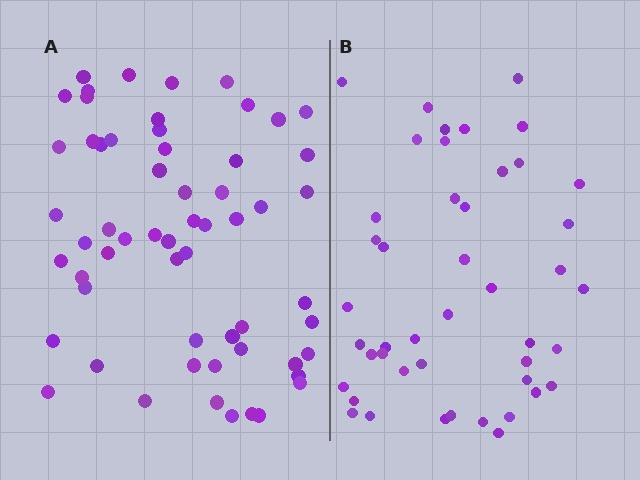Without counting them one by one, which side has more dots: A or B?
Region A (the left region) has more dots.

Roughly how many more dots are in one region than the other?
Region A has approximately 15 more dots than region B.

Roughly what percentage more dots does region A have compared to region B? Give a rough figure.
About 30% more.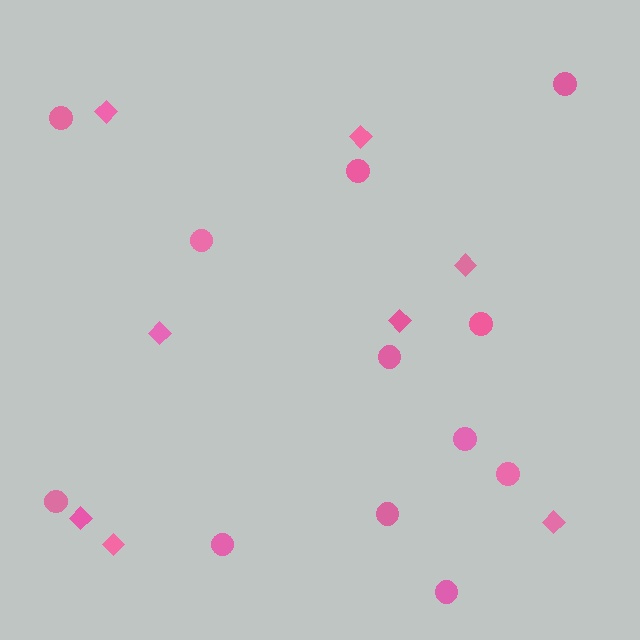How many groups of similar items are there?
There are 2 groups: one group of circles (12) and one group of diamonds (8).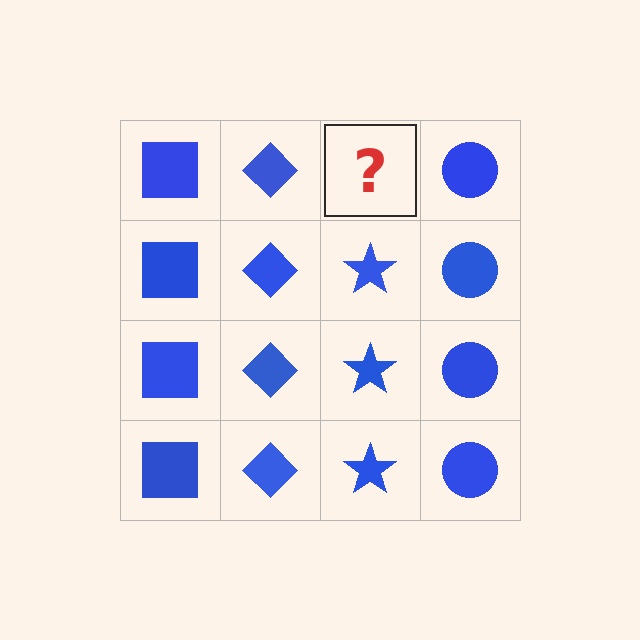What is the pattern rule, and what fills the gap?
The rule is that each column has a consistent shape. The gap should be filled with a blue star.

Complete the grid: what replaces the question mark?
The question mark should be replaced with a blue star.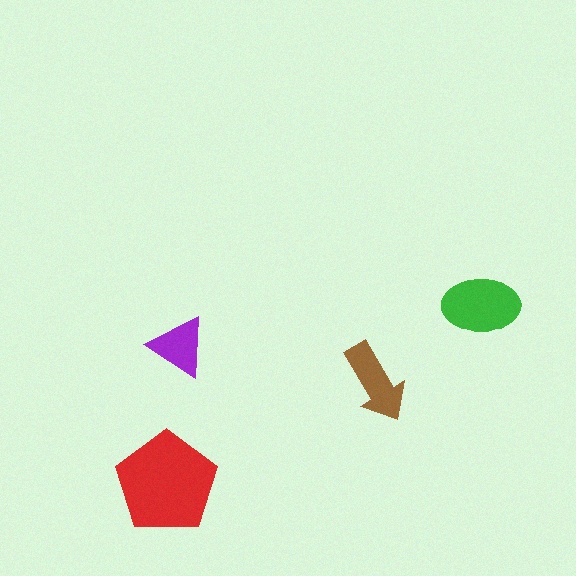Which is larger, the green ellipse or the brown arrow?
The green ellipse.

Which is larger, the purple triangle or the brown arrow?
The brown arrow.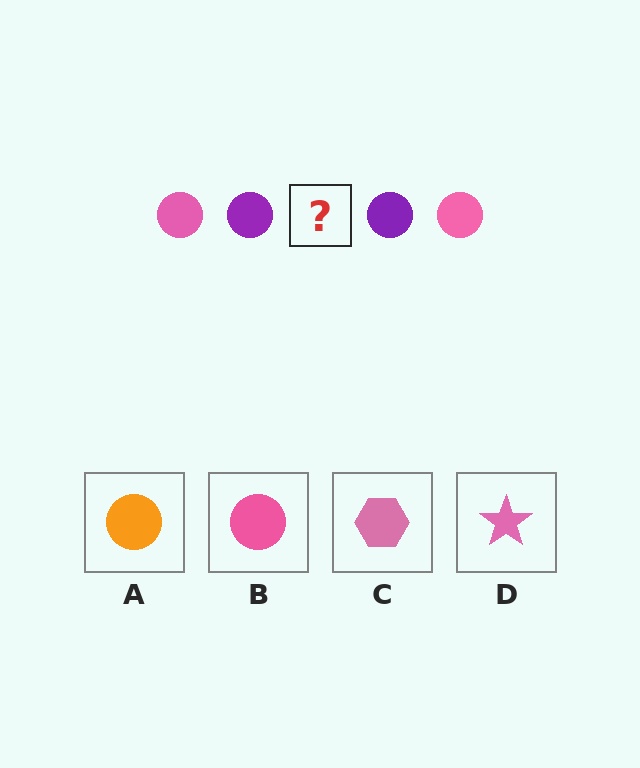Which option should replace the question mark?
Option B.